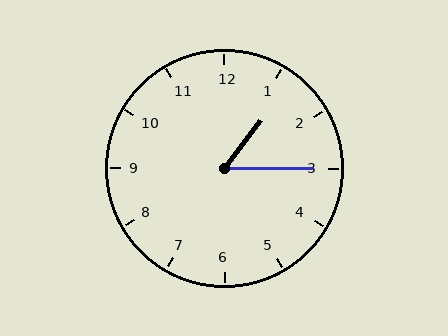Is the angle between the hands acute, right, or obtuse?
It is acute.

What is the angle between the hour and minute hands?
Approximately 52 degrees.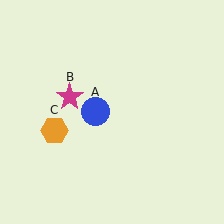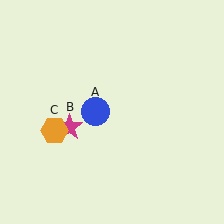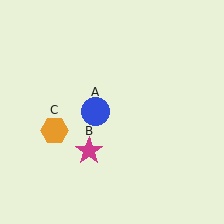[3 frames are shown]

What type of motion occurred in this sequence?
The magenta star (object B) rotated counterclockwise around the center of the scene.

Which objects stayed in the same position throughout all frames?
Blue circle (object A) and orange hexagon (object C) remained stationary.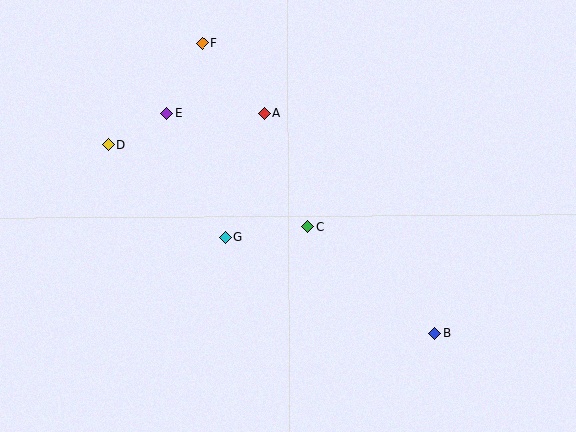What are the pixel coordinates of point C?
Point C is at (308, 226).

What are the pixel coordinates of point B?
Point B is at (434, 333).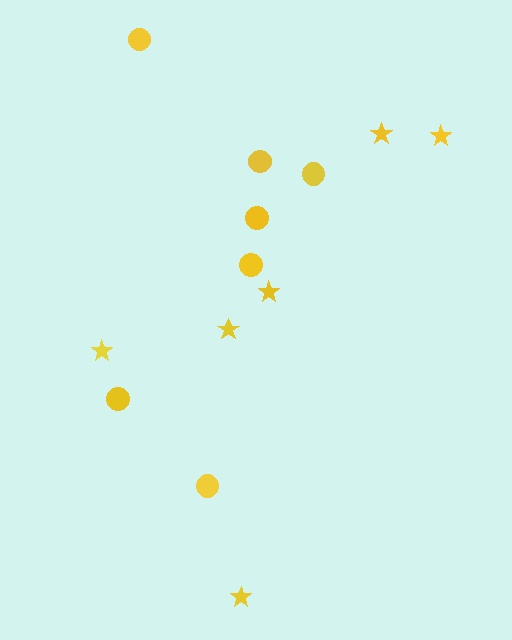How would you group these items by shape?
There are 2 groups: one group of stars (6) and one group of circles (7).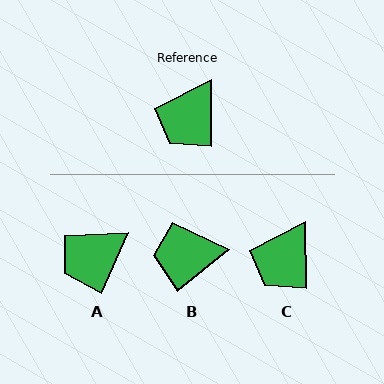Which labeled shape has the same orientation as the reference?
C.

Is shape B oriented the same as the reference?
No, it is off by about 52 degrees.